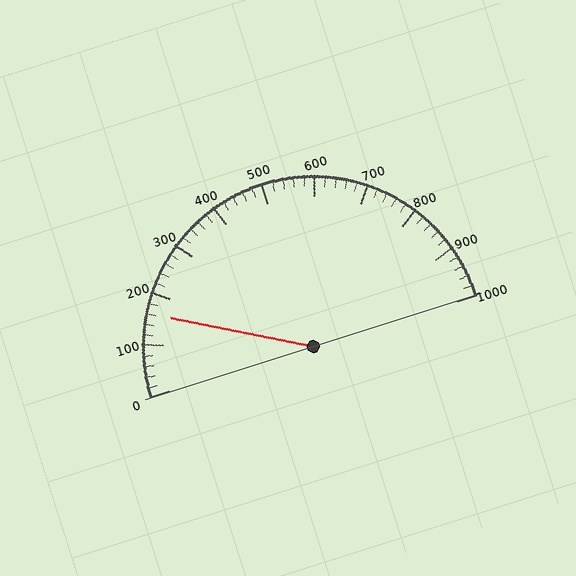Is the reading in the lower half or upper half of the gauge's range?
The reading is in the lower half of the range (0 to 1000).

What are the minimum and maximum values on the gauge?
The gauge ranges from 0 to 1000.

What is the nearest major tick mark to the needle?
The nearest major tick mark is 200.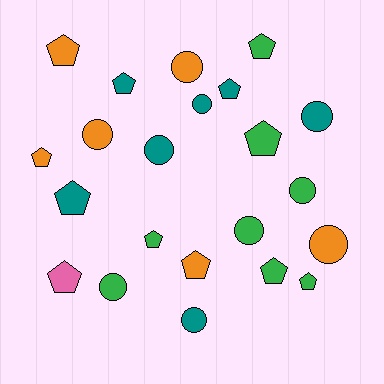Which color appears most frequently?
Green, with 8 objects.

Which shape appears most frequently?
Pentagon, with 12 objects.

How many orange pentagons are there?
There are 3 orange pentagons.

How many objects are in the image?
There are 22 objects.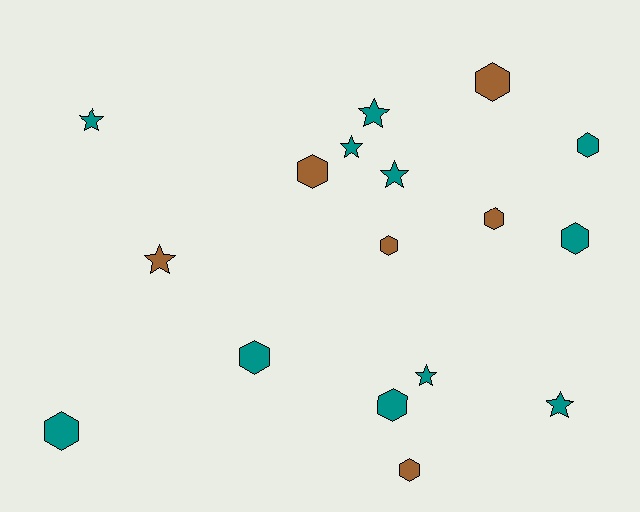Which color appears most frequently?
Teal, with 11 objects.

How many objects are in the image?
There are 17 objects.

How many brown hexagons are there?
There are 5 brown hexagons.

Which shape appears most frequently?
Hexagon, with 10 objects.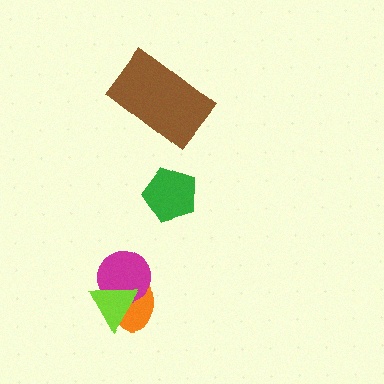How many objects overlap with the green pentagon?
0 objects overlap with the green pentagon.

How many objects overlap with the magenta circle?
2 objects overlap with the magenta circle.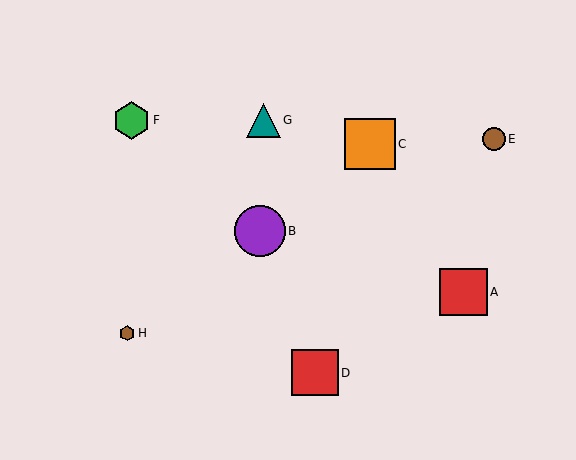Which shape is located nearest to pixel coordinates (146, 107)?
The green hexagon (labeled F) at (132, 120) is nearest to that location.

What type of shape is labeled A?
Shape A is a red square.